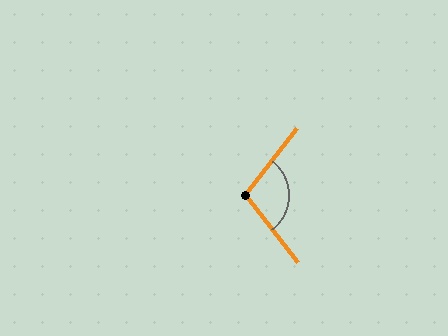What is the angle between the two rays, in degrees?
Approximately 104 degrees.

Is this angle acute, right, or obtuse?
It is obtuse.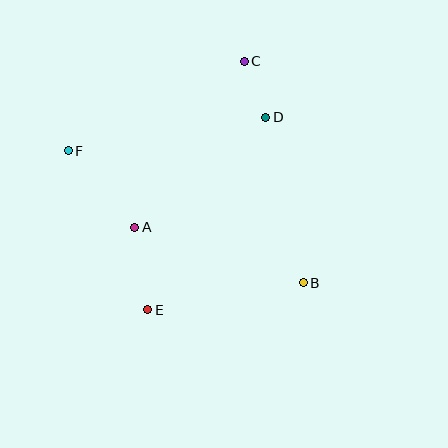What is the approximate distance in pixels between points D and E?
The distance between D and E is approximately 226 pixels.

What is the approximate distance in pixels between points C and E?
The distance between C and E is approximately 267 pixels.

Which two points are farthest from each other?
Points B and F are farthest from each other.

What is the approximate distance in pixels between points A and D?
The distance between A and D is approximately 171 pixels.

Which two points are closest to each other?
Points C and D are closest to each other.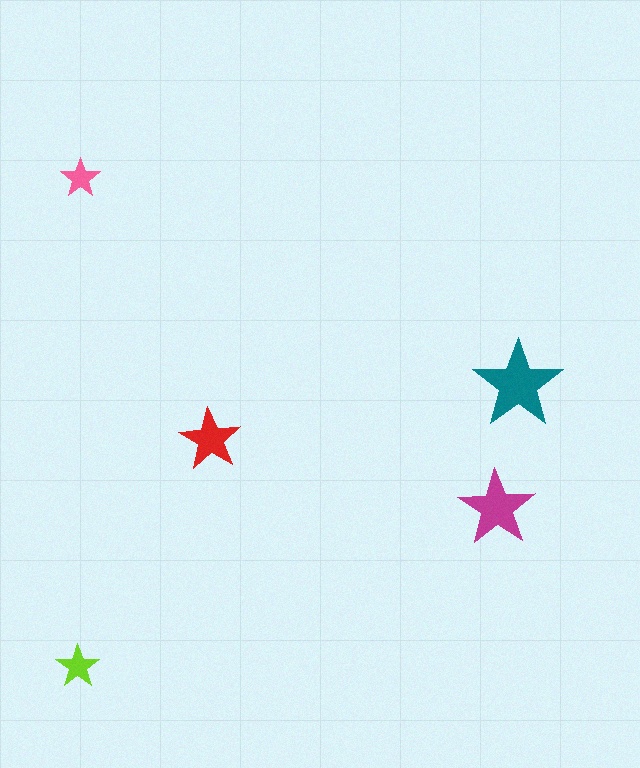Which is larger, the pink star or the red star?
The red one.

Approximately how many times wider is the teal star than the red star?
About 1.5 times wider.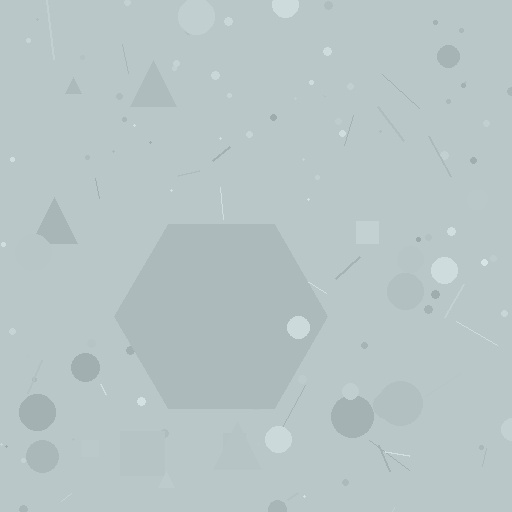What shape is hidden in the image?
A hexagon is hidden in the image.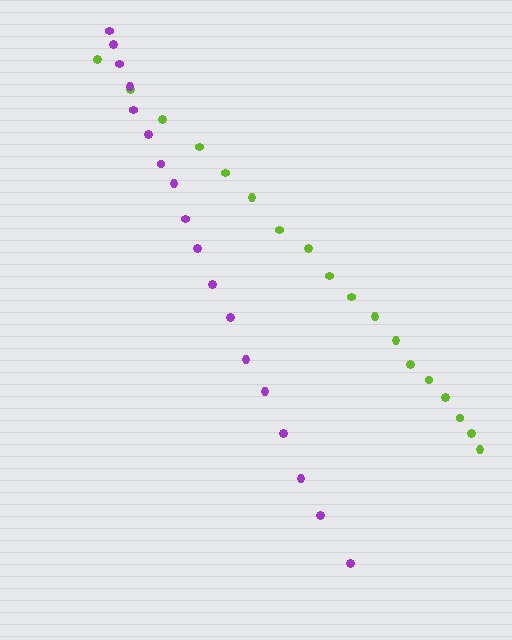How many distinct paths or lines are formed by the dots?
There are 2 distinct paths.